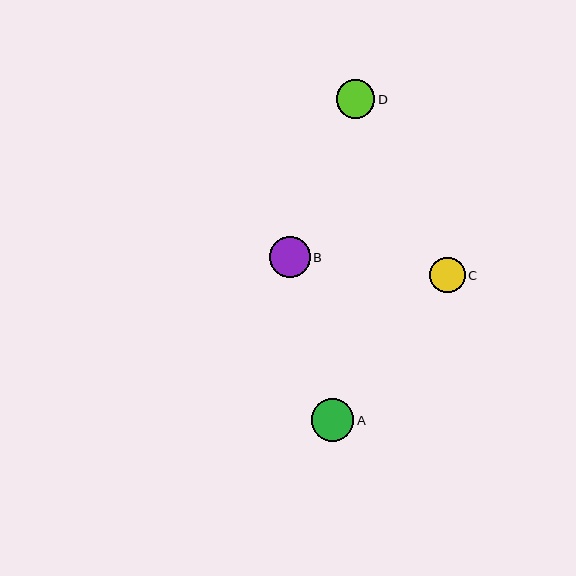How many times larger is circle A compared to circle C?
Circle A is approximately 1.2 times the size of circle C.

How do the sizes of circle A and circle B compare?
Circle A and circle B are approximately the same size.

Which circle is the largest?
Circle A is the largest with a size of approximately 42 pixels.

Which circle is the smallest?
Circle C is the smallest with a size of approximately 35 pixels.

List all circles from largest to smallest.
From largest to smallest: A, B, D, C.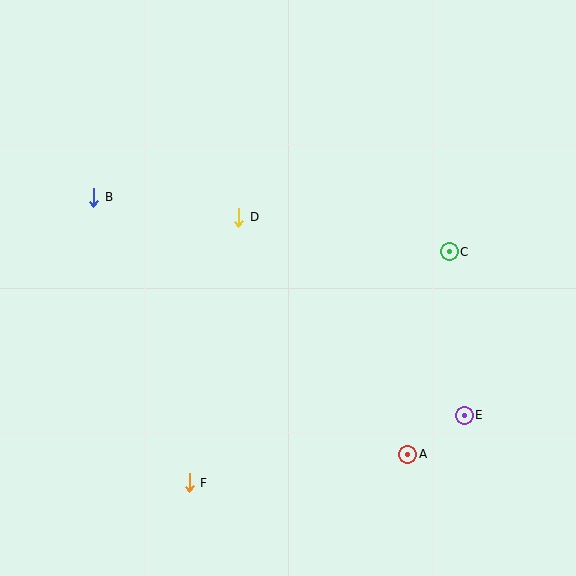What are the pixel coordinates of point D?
Point D is at (239, 217).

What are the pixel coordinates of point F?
Point F is at (189, 483).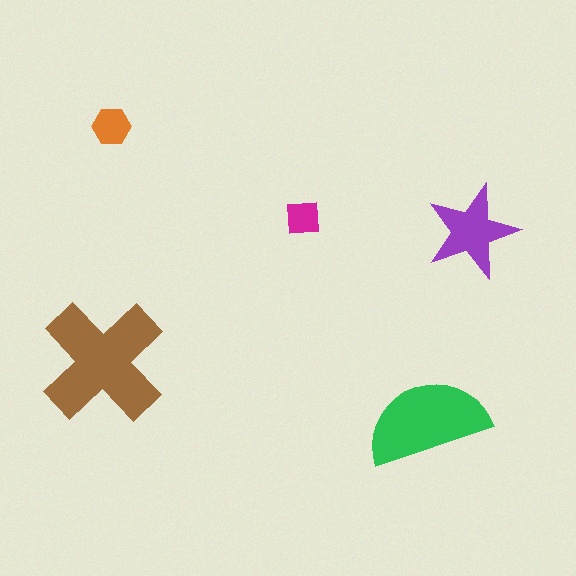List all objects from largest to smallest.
The brown cross, the green semicircle, the purple star, the orange hexagon, the magenta square.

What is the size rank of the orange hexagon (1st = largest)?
4th.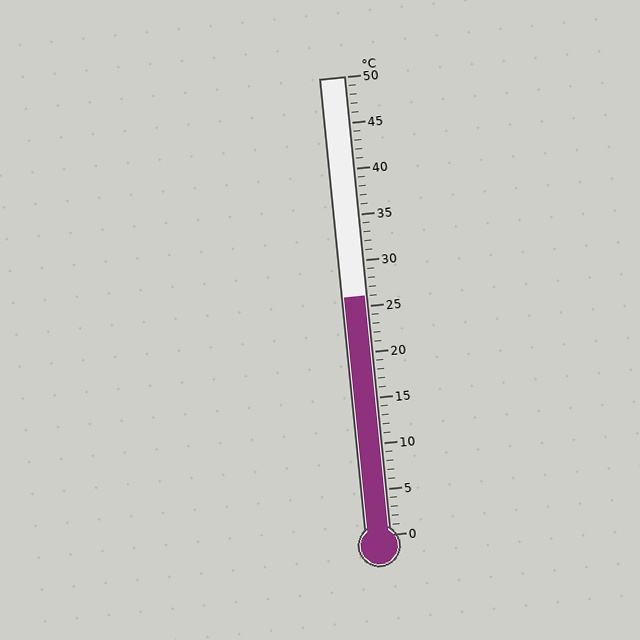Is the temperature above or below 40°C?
The temperature is below 40°C.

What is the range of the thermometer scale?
The thermometer scale ranges from 0°C to 50°C.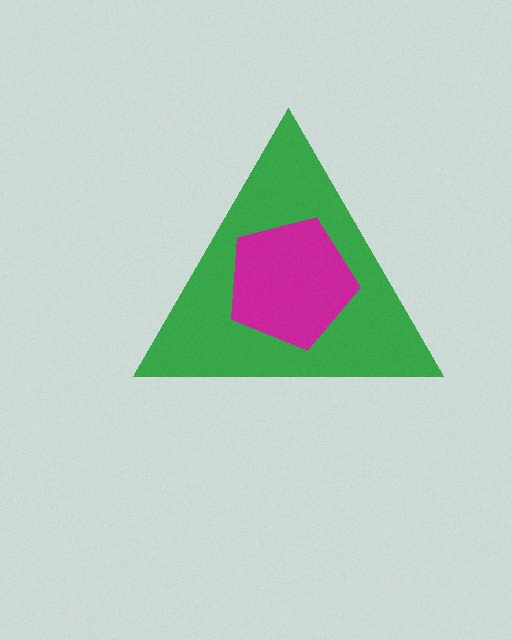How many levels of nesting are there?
2.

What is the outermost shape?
The green triangle.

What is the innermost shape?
The magenta pentagon.